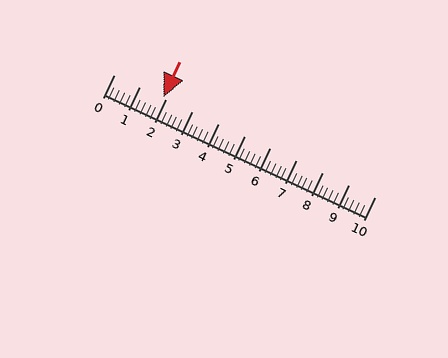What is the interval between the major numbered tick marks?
The major tick marks are spaced 1 units apart.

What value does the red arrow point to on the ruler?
The red arrow points to approximately 1.9.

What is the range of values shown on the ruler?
The ruler shows values from 0 to 10.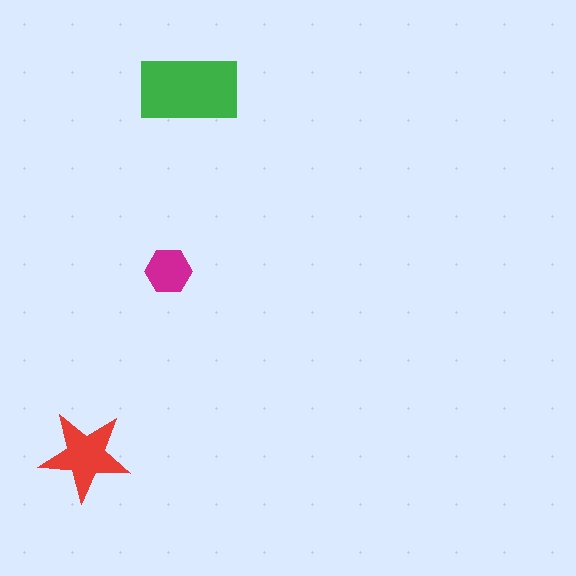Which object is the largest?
The green rectangle.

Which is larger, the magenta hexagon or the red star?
The red star.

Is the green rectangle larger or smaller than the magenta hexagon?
Larger.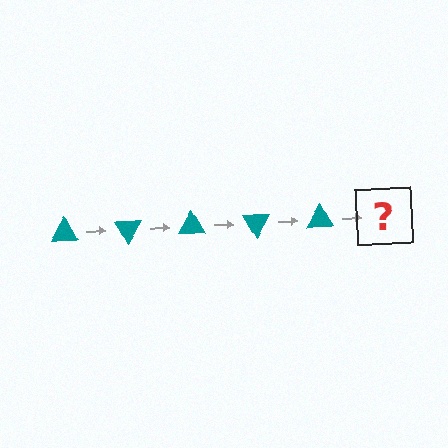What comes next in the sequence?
The next element should be a teal triangle rotated 300 degrees.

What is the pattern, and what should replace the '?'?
The pattern is that the triangle rotates 60 degrees each step. The '?' should be a teal triangle rotated 300 degrees.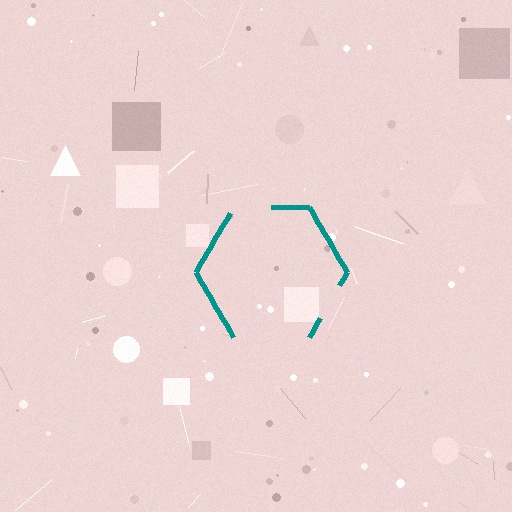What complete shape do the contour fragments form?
The contour fragments form a hexagon.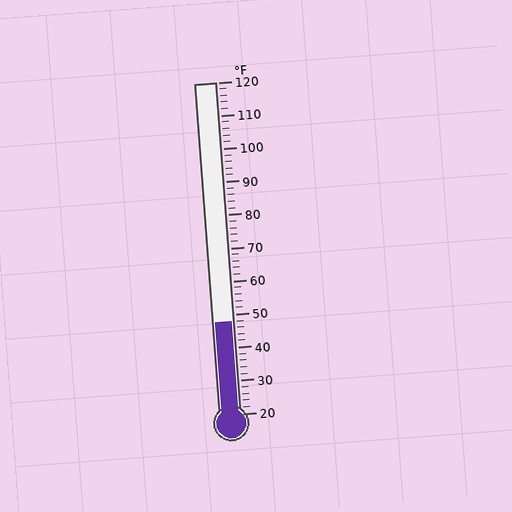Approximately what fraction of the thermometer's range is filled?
The thermometer is filled to approximately 30% of its range.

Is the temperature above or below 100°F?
The temperature is below 100°F.